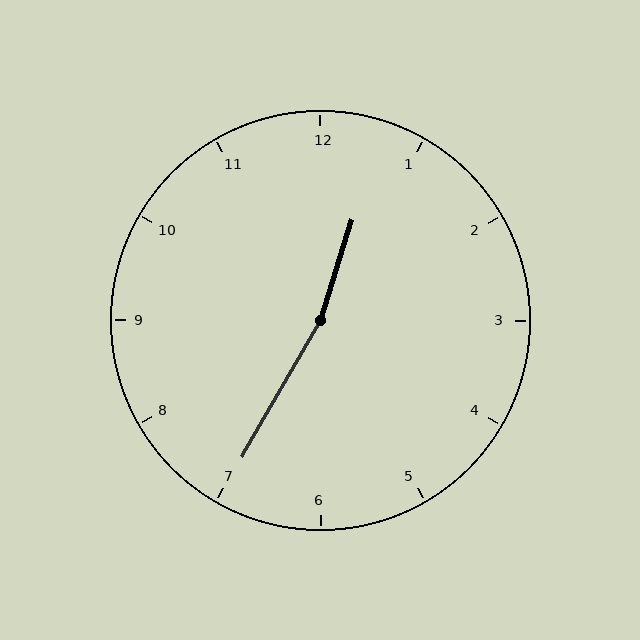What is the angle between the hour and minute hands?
Approximately 168 degrees.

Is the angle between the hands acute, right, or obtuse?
It is obtuse.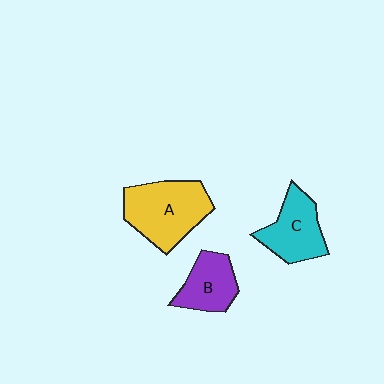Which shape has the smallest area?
Shape B (purple).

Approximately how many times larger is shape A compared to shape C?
Approximately 1.4 times.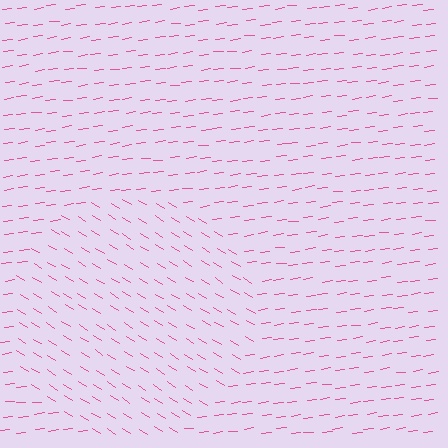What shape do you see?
I see a circle.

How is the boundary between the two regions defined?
The boundary is defined purely by a change in line orientation (approximately 39 degrees difference). All lines are the same color and thickness.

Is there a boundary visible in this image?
Yes, there is a texture boundary formed by a change in line orientation.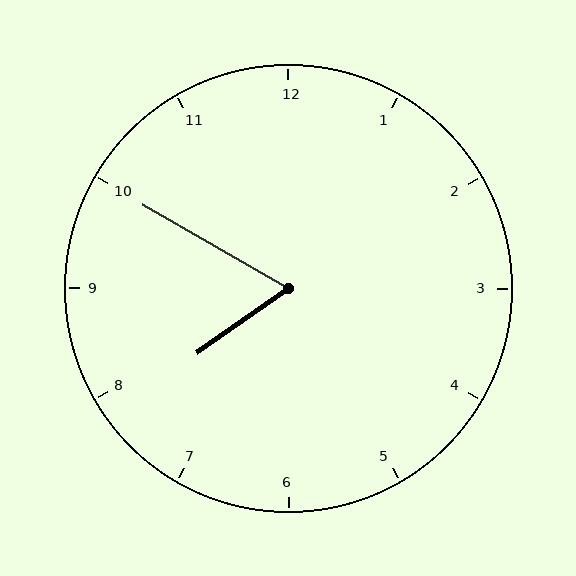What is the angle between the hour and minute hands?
Approximately 65 degrees.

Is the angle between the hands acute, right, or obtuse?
It is acute.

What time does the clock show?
7:50.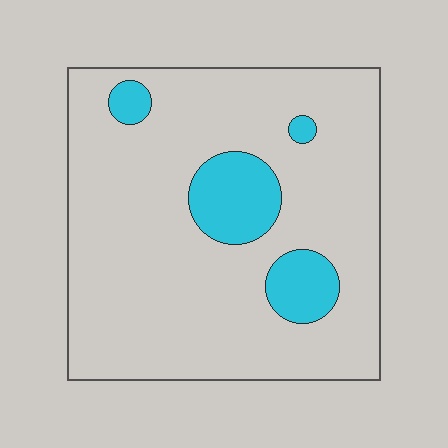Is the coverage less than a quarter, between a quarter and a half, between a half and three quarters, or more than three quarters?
Less than a quarter.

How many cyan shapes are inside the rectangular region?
4.